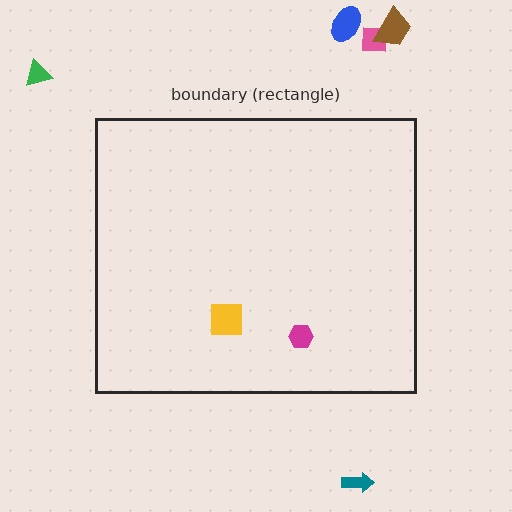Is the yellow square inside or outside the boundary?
Inside.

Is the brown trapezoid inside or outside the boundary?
Outside.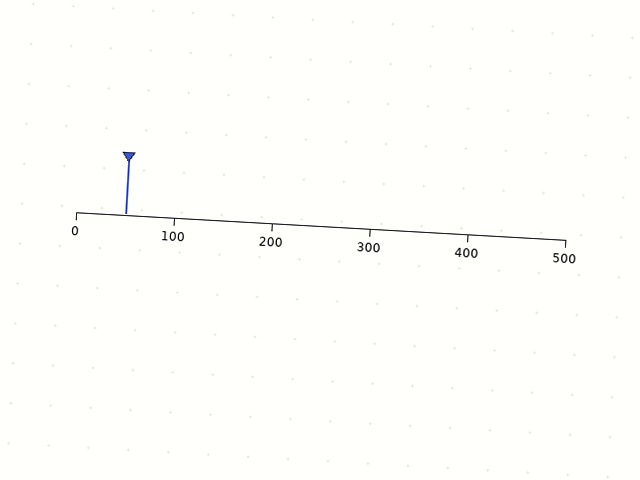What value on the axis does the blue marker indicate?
The marker indicates approximately 50.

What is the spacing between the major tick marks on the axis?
The major ticks are spaced 100 apart.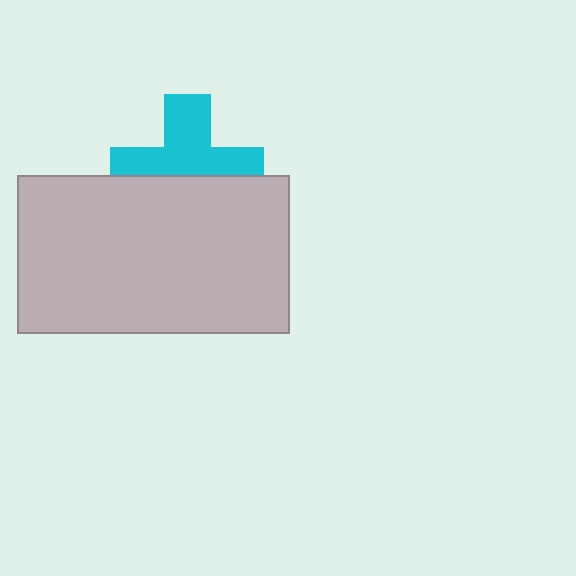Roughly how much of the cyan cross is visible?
About half of it is visible (roughly 56%).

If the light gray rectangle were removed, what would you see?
You would see the complete cyan cross.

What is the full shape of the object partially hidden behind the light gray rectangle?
The partially hidden object is a cyan cross.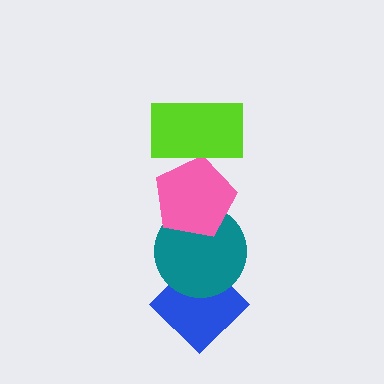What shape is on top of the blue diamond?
The teal circle is on top of the blue diamond.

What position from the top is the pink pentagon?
The pink pentagon is 2nd from the top.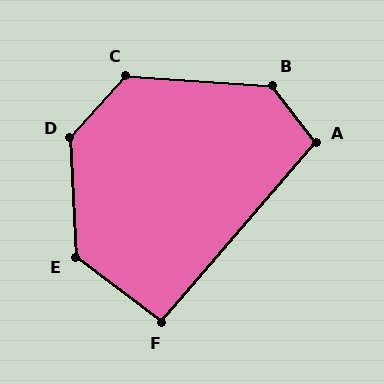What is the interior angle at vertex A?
Approximately 102 degrees (obtuse).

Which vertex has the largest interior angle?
D, at approximately 135 degrees.